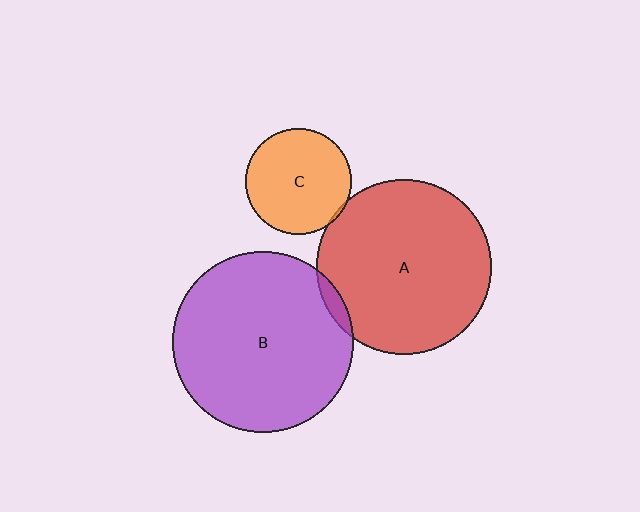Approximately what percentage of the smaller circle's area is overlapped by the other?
Approximately 5%.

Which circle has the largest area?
Circle B (purple).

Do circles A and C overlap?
Yes.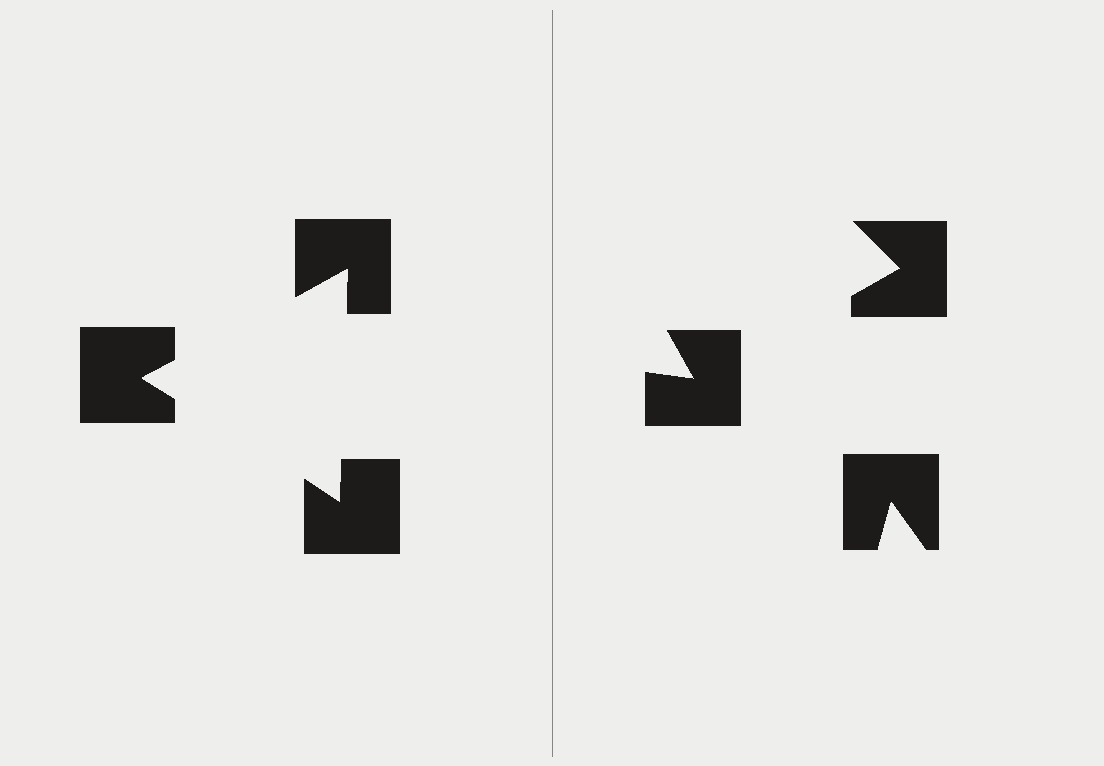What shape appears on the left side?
An illusory triangle.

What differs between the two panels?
The notched squares are positioned identically on both sides; only the wedge orientations differ. On the left they align to a triangle; on the right they are misaligned.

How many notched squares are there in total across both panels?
6 — 3 on each side.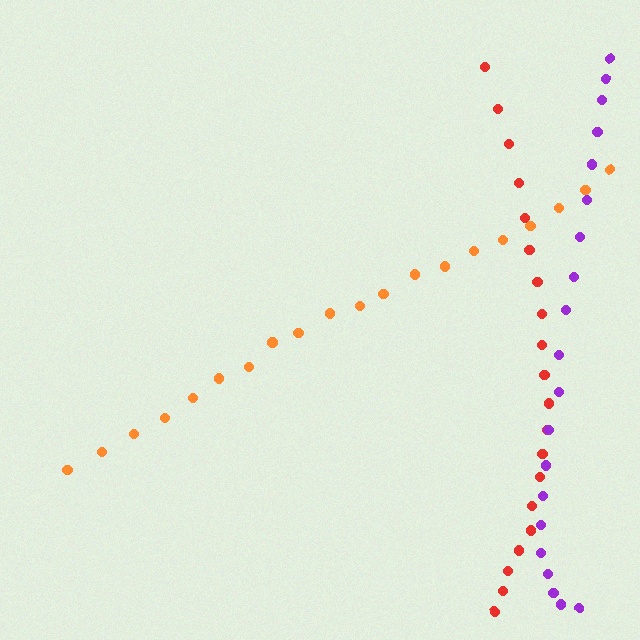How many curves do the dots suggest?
There are 3 distinct paths.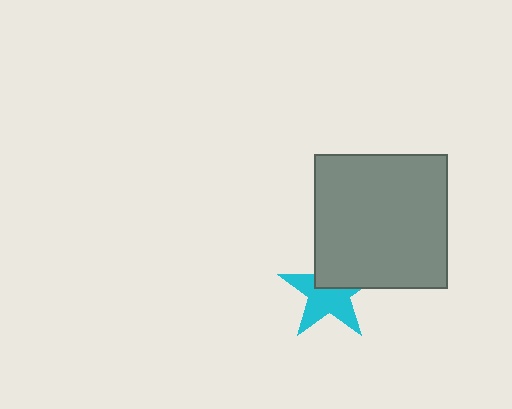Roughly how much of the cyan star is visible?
About half of it is visible (roughly 60%).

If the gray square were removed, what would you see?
You would see the complete cyan star.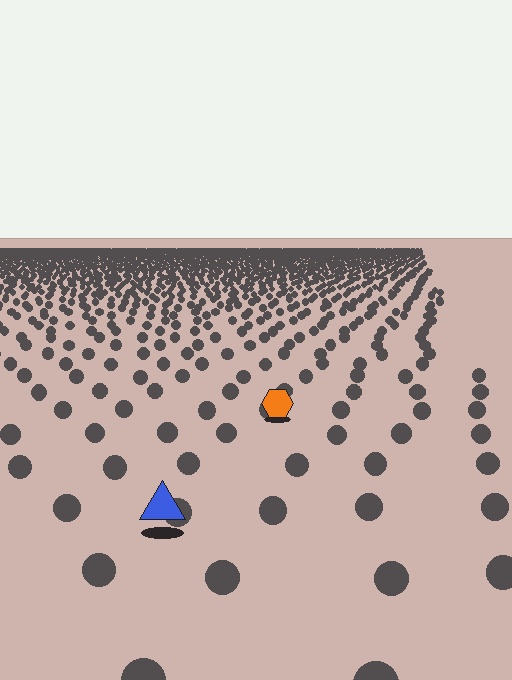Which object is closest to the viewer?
The blue triangle is closest. The texture marks near it are larger and more spread out.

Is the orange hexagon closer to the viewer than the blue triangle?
No. The blue triangle is closer — you can tell from the texture gradient: the ground texture is coarser near it.